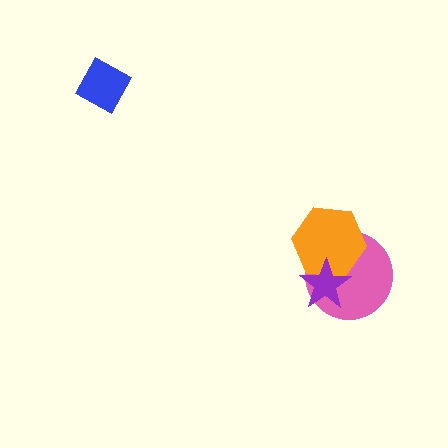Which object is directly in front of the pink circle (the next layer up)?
The orange hexagon is directly in front of the pink circle.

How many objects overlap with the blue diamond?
0 objects overlap with the blue diamond.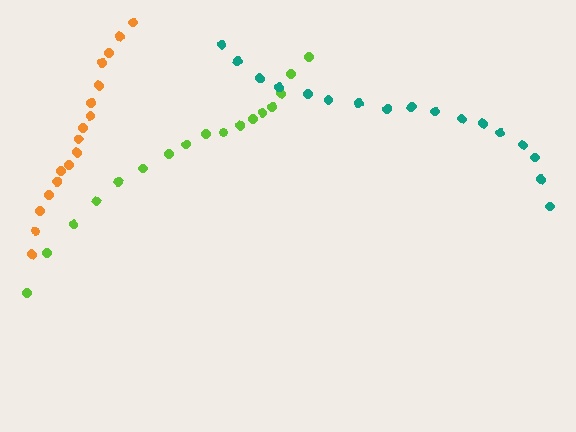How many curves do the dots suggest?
There are 3 distinct paths.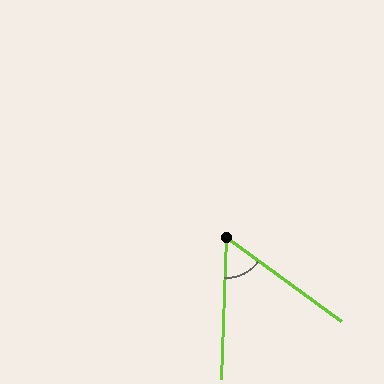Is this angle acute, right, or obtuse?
It is acute.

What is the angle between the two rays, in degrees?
Approximately 56 degrees.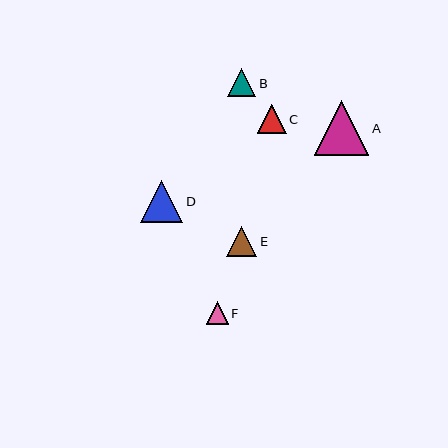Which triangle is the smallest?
Triangle F is the smallest with a size of approximately 22 pixels.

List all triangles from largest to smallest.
From largest to smallest: A, D, E, C, B, F.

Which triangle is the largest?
Triangle A is the largest with a size of approximately 55 pixels.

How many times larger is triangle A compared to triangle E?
Triangle A is approximately 1.8 times the size of triangle E.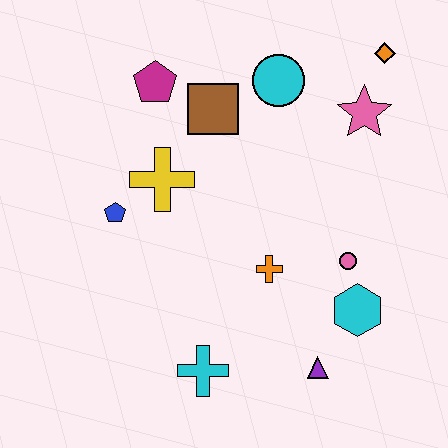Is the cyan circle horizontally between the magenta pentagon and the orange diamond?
Yes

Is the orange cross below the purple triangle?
No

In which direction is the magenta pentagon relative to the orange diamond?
The magenta pentagon is to the left of the orange diamond.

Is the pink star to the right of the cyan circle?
Yes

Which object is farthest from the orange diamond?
The cyan cross is farthest from the orange diamond.